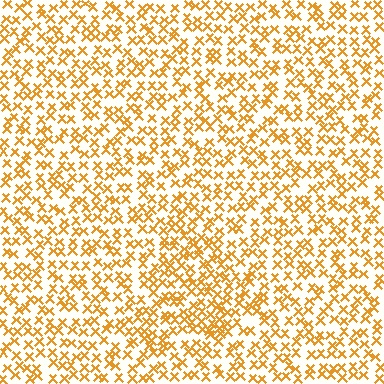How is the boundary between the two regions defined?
The boundary is defined by a change in element density (approximately 1.5x ratio). All elements are the same color, size, and shape.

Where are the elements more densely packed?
The elements are more densely packed inside the triangle boundary.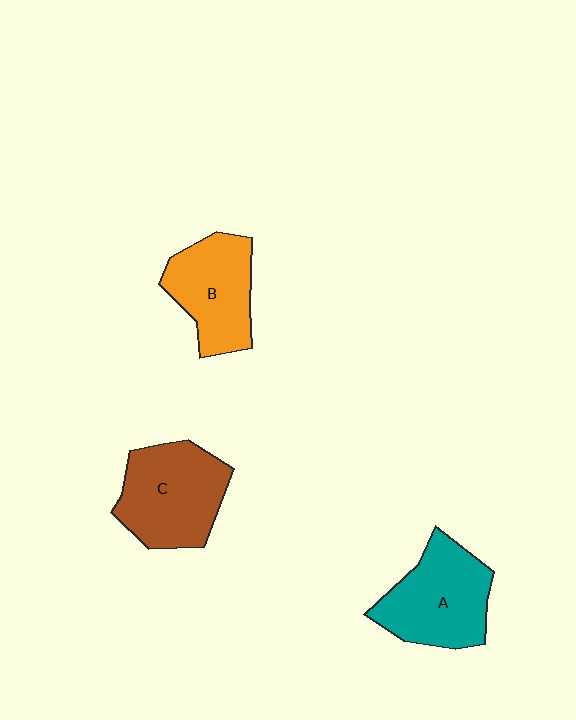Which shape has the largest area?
Shape C (brown).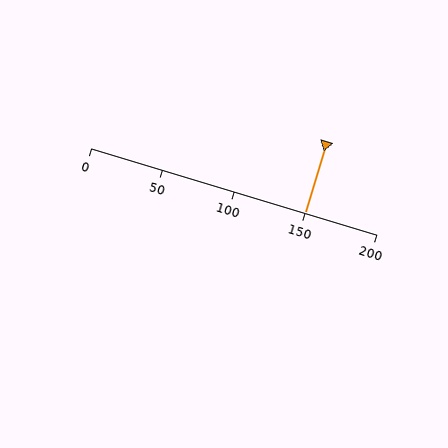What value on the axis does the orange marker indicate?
The marker indicates approximately 150.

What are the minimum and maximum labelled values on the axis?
The axis runs from 0 to 200.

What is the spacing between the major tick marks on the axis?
The major ticks are spaced 50 apart.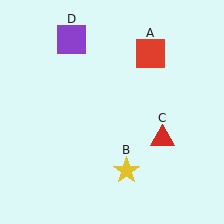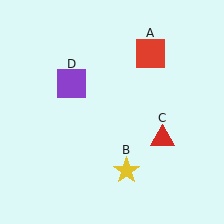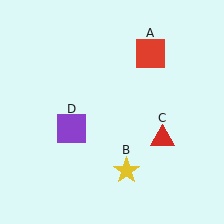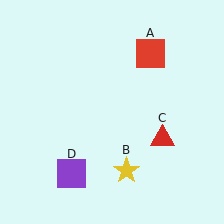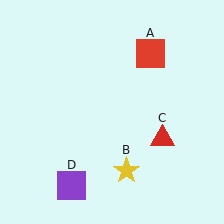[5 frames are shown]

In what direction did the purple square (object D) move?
The purple square (object D) moved down.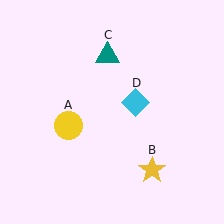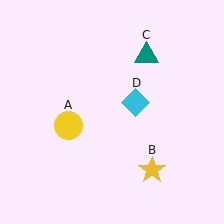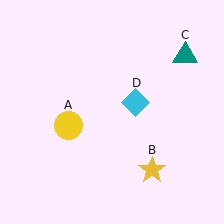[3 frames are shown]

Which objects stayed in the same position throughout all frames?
Yellow circle (object A) and yellow star (object B) and cyan diamond (object D) remained stationary.